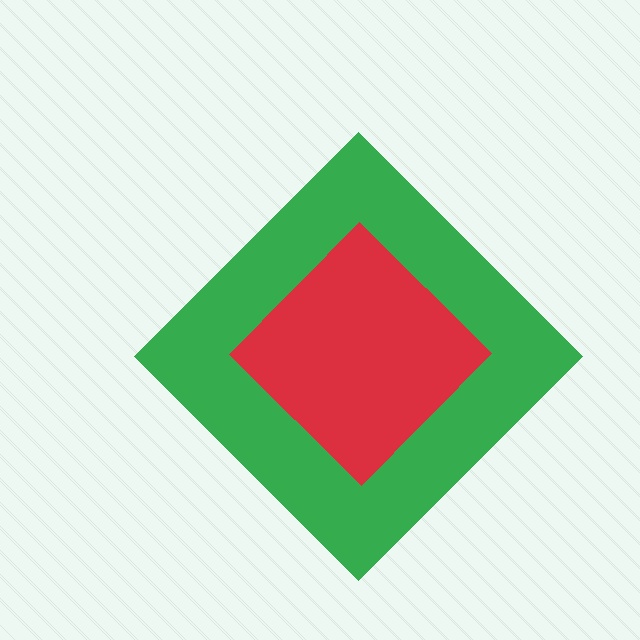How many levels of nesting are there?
2.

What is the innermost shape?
The red diamond.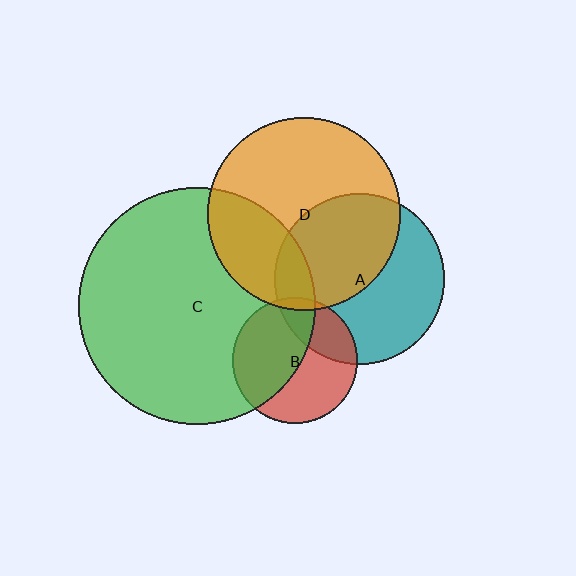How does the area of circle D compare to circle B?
Approximately 2.4 times.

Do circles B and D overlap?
Yes.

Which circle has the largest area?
Circle C (green).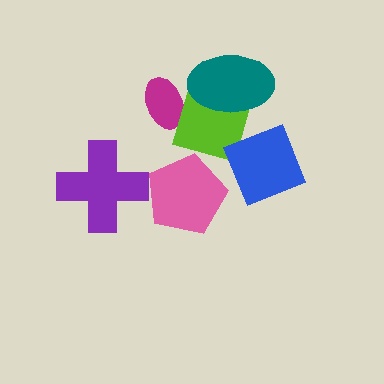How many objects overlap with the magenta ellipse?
1 object overlaps with the magenta ellipse.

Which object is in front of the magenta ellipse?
The lime diamond is in front of the magenta ellipse.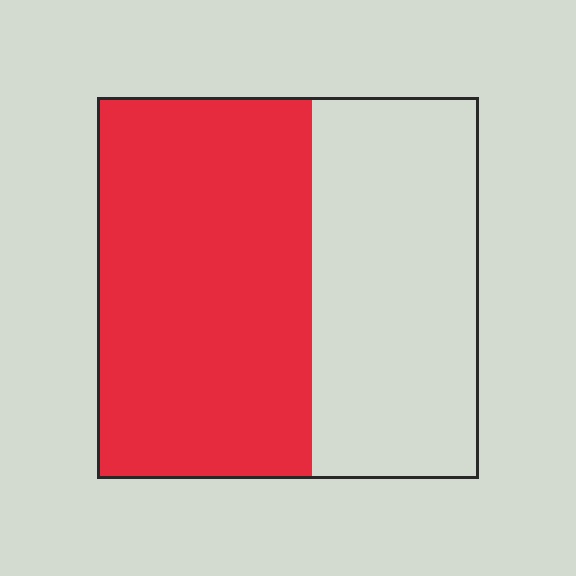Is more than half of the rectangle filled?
Yes.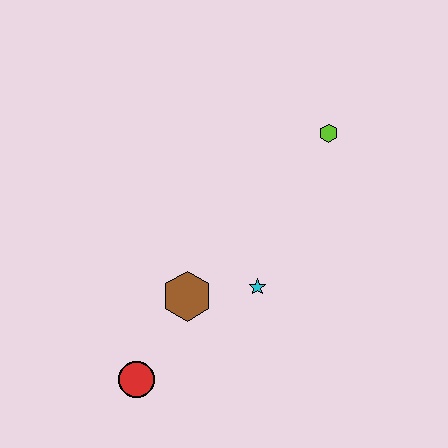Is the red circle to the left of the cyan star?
Yes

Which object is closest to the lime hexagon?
The cyan star is closest to the lime hexagon.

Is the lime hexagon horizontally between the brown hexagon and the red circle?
No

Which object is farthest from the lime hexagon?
The red circle is farthest from the lime hexagon.